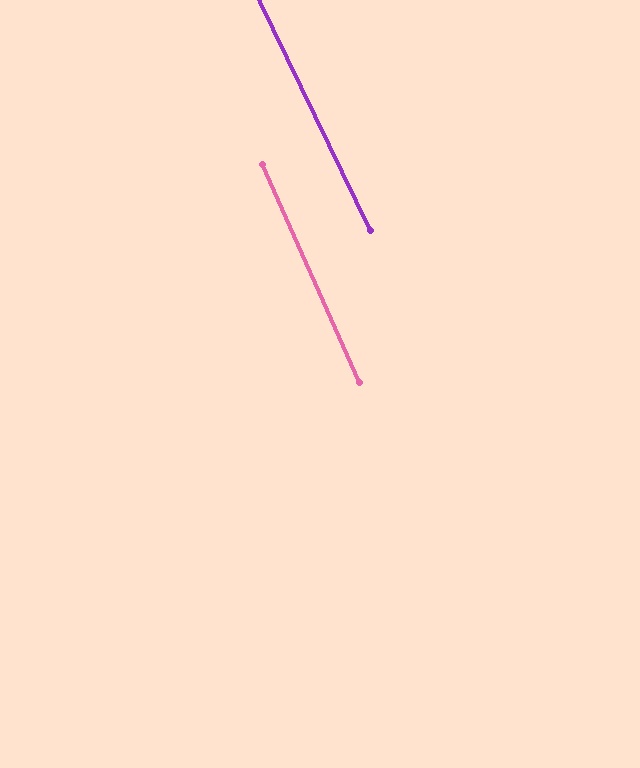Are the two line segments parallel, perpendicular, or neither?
Parallel — their directions differ by only 1.7°.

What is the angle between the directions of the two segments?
Approximately 2 degrees.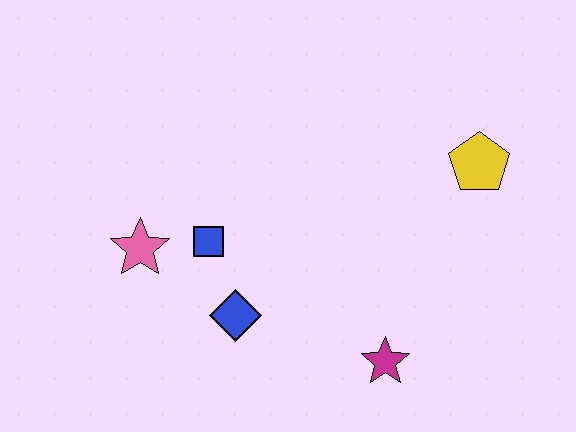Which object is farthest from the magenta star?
The pink star is farthest from the magenta star.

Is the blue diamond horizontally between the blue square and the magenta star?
Yes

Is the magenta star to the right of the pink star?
Yes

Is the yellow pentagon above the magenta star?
Yes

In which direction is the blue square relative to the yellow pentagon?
The blue square is to the left of the yellow pentagon.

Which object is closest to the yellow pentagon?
The magenta star is closest to the yellow pentagon.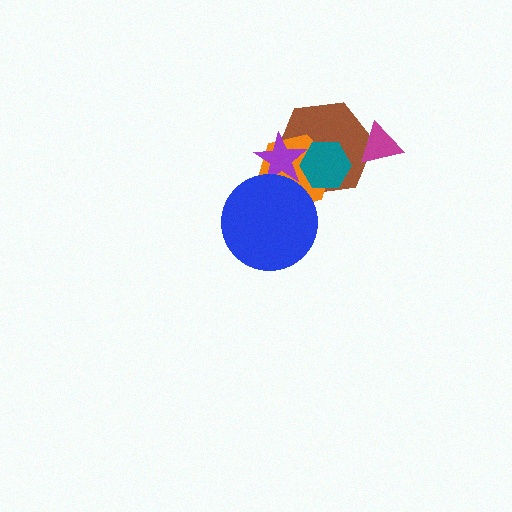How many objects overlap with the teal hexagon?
3 objects overlap with the teal hexagon.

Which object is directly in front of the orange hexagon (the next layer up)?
The purple star is directly in front of the orange hexagon.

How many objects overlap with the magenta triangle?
1 object overlaps with the magenta triangle.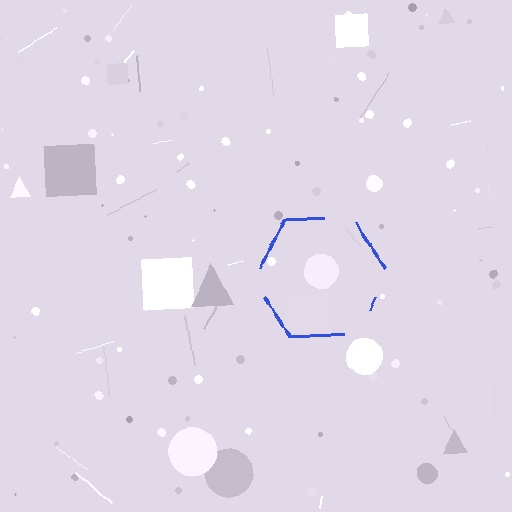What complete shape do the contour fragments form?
The contour fragments form a hexagon.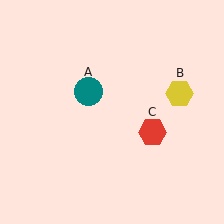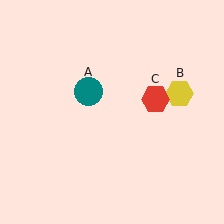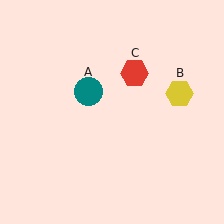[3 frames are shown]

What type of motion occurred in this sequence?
The red hexagon (object C) rotated counterclockwise around the center of the scene.